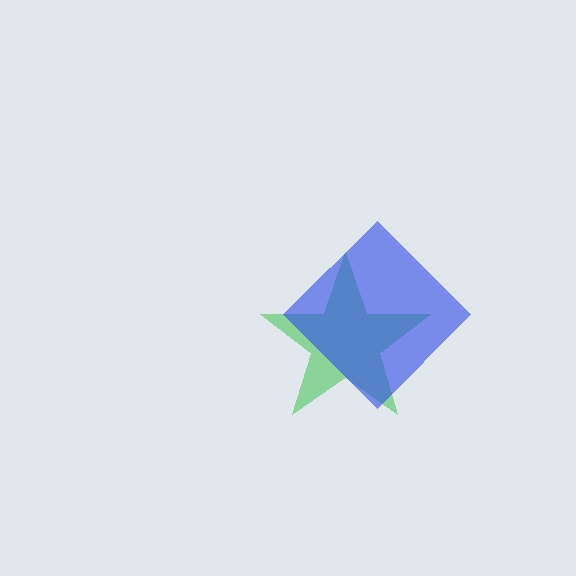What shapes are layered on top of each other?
The layered shapes are: a green star, a blue diamond.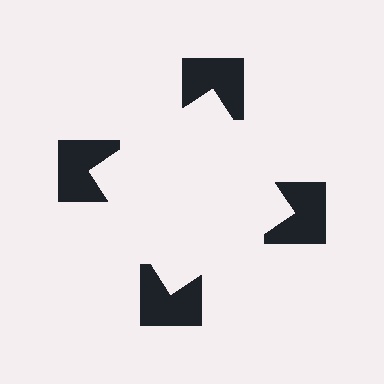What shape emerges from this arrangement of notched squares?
An illusory square — its edges are inferred from the aligned wedge cuts in the notched squares, not physically drawn.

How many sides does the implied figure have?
4 sides.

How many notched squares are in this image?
There are 4 — one at each vertex of the illusory square.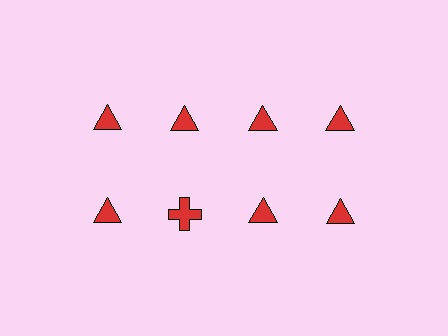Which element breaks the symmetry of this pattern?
The red cross in the second row, second from left column breaks the symmetry. All other shapes are red triangles.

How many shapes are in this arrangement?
There are 8 shapes arranged in a grid pattern.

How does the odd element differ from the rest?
It has a different shape: cross instead of triangle.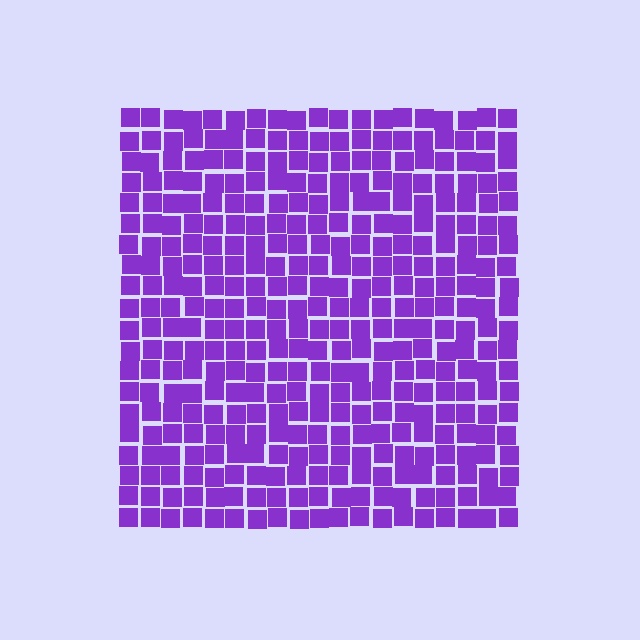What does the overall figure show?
The overall figure shows a square.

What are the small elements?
The small elements are squares.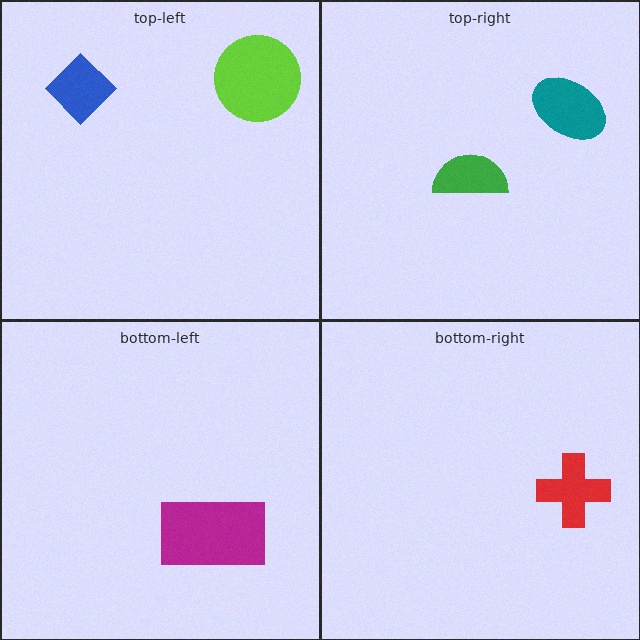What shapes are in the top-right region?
The teal ellipse, the green semicircle.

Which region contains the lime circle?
The top-left region.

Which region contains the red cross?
The bottom-right region.